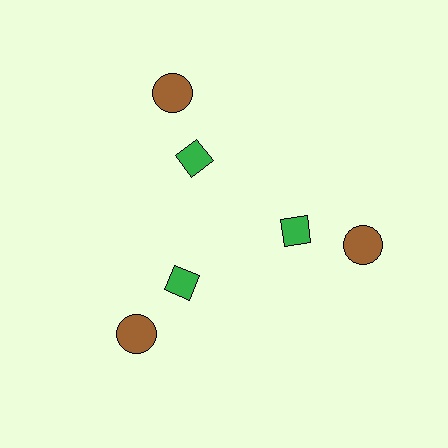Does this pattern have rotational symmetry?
Yes, this pattern has 3-fold rotational symmetry. It looks the same after rotating 120 degrees around the center.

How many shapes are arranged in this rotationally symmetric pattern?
There are 6 shapes, arranged in 3 groups of 2.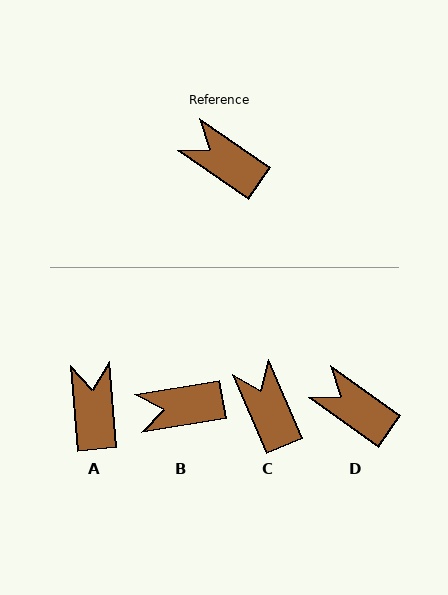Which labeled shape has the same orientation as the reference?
D.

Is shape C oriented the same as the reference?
No, it is off by about 32 degrees.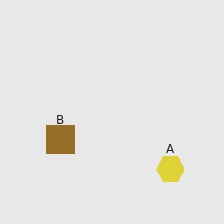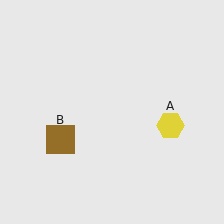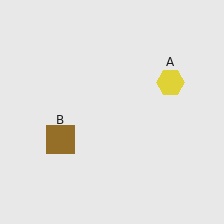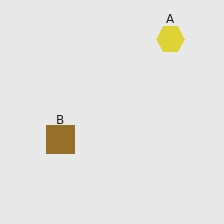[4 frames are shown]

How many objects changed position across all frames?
1 object changed position: yellow hexagon (object A).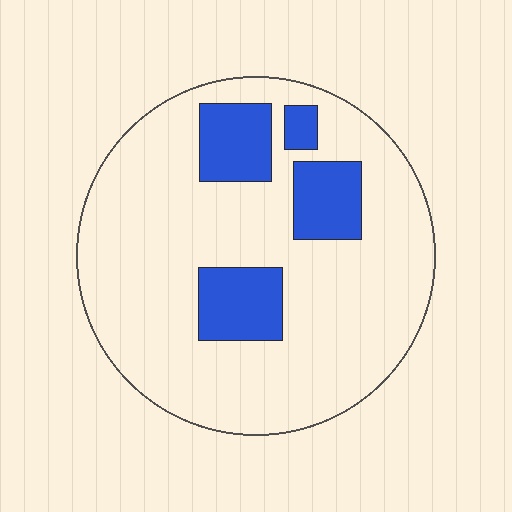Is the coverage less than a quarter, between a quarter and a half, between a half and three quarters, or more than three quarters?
Less than a quarter.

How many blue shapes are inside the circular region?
4.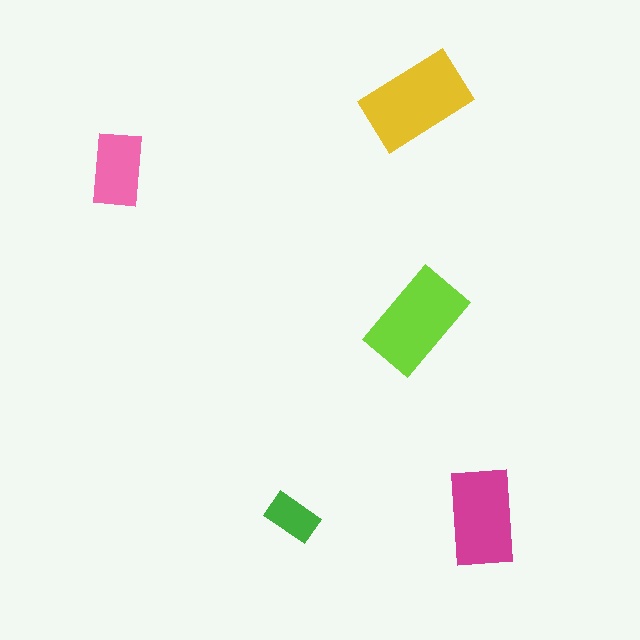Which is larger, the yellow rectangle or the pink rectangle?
The yellow one.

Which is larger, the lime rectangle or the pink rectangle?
The lime one.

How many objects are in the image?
There are 5 objects in the image.